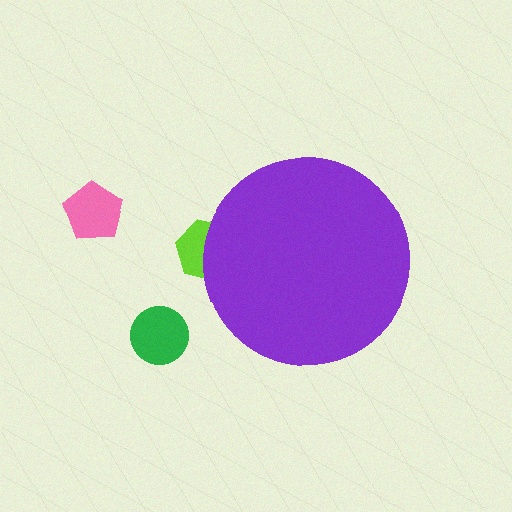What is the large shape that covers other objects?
A purple circle.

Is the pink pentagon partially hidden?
No, the pink pentagon is fully visible.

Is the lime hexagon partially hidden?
Yes, the lime hexagon is partially hidden behind the purple circle.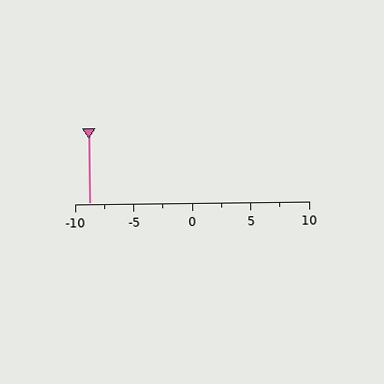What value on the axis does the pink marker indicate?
The marker indicates approximately -8.8.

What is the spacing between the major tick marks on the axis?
The major ticks are spaced 5 apart.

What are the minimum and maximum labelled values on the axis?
The axis runs from -10 to 10.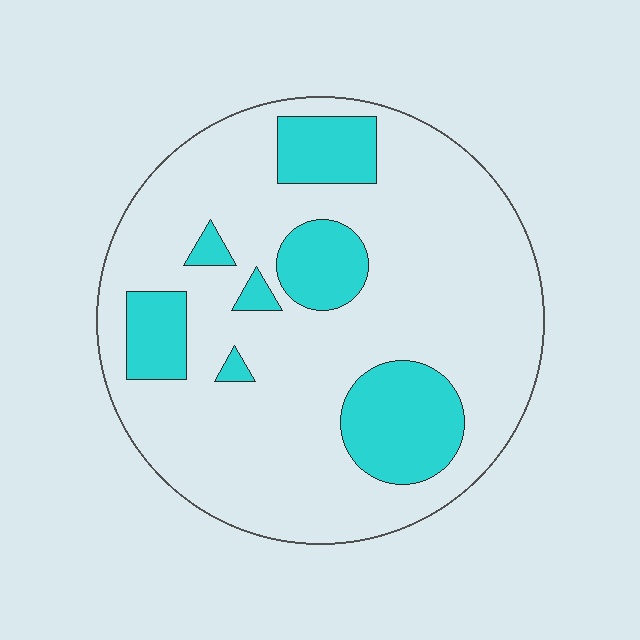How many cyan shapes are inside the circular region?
7.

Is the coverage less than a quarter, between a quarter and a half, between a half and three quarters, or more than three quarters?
Less than a quarter.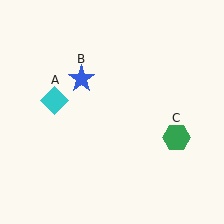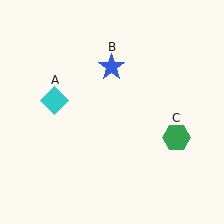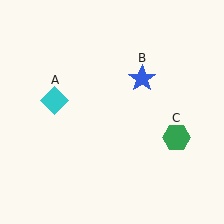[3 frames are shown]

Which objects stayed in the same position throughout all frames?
Cyan diamond (object A) and green hexagon (object C) remained stationary.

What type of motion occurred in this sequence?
The blue star (object B) rotated clockwise around the center of the scene.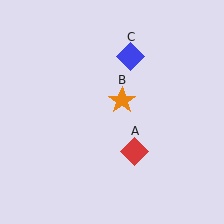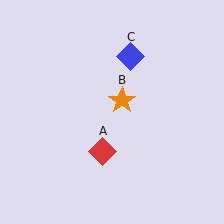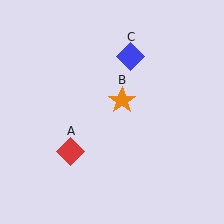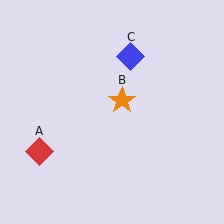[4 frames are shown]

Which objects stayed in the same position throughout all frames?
Orange star (object B) and blue diamond (object C) remained stationary.